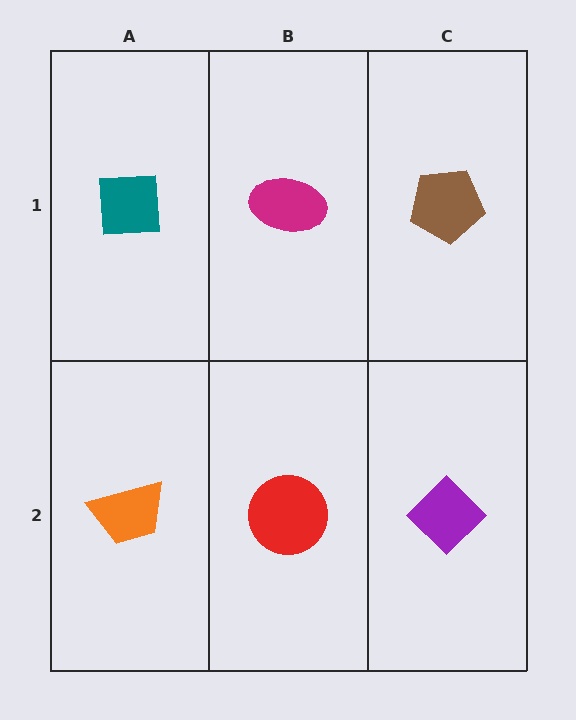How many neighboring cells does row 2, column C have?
2.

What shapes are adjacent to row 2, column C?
A brown pentagon (row 1, column C), a red circle (row 2, column B).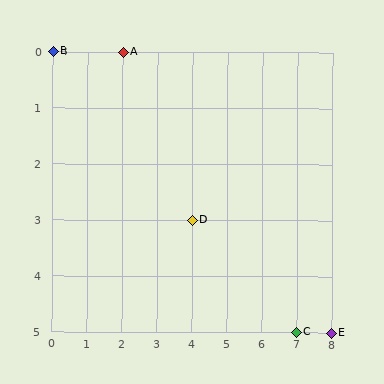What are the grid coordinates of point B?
Point B is at grid coordinates (0, 0).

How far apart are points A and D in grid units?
Points A and D are 2 columns and 3 rows apart (about 3.6 grid units diagonally).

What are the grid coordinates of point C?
Point C is at grid coordinates (7, 5).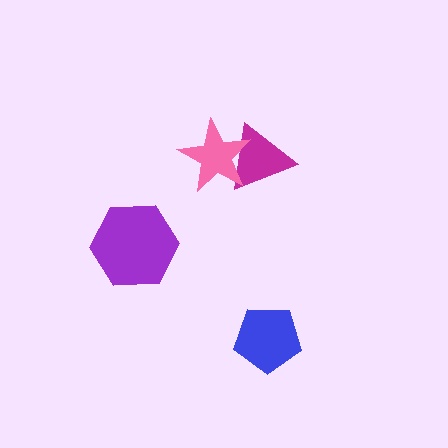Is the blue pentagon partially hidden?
No, no other shape covers it.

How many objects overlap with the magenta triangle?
1 object overlaps with the magenta triangle.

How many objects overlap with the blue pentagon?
0 objects overlap with the blue pentagon.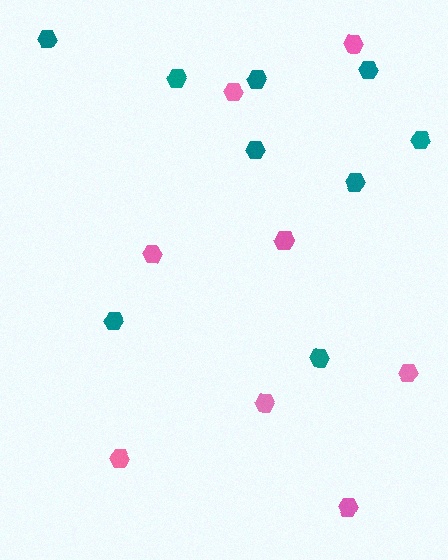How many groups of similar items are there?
There are 2 groups: one group of teal hexagons (9) and one group of pink hexagons (8).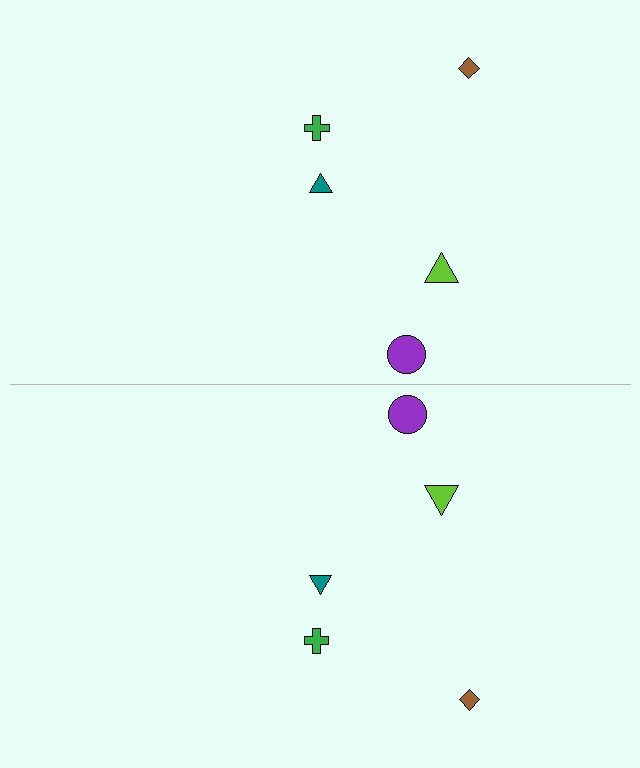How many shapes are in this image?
There are 10 shapes in this image.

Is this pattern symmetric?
Yes, this pattern has bilateral (reflection) symmetry.